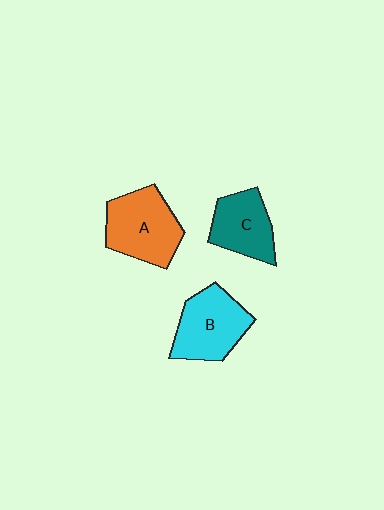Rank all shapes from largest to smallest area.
From largest to smallest: A (orange), B (cyan), C (teal).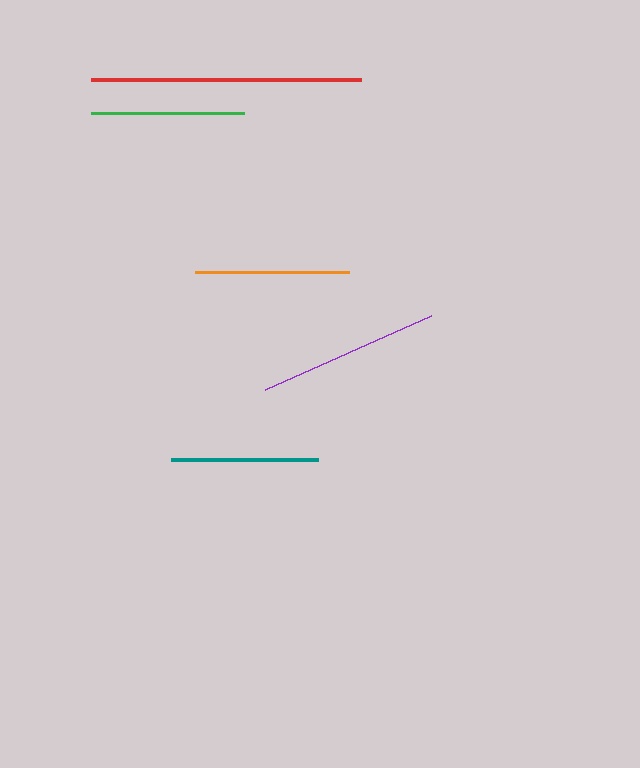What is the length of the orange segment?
The orange segment is approximately 153 pixels long.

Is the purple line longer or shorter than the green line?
The purple line is longer than the green line.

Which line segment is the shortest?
The teal line is the shortest at approximately 147 pixels.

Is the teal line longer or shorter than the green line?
The green line is longer than the teal line.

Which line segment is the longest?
The red line is the longest at approximately 270 pixels.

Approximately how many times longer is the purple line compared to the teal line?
The purple line is approximately 1.2 times the length of the teal line.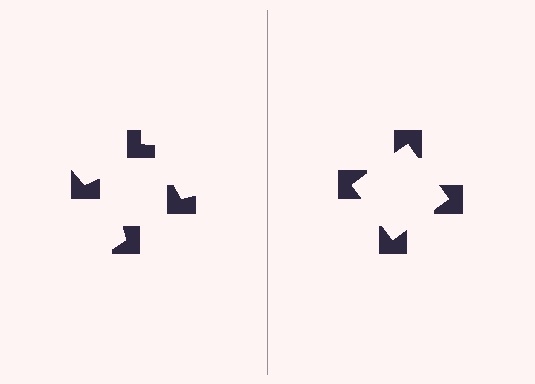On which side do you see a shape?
An illusory square appears on the right side. On the left side the wedge cuts are rotated, so no coherent shape forms.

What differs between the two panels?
The notched squares are positioned identically on both sides; only the wedge orientations differ. On the right they align to a square; on the left they are misaligned.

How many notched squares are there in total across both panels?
8 — 4 on each side.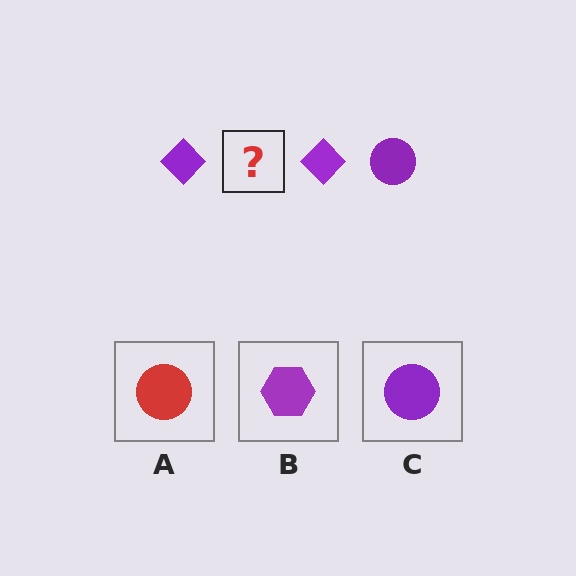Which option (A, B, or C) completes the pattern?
C.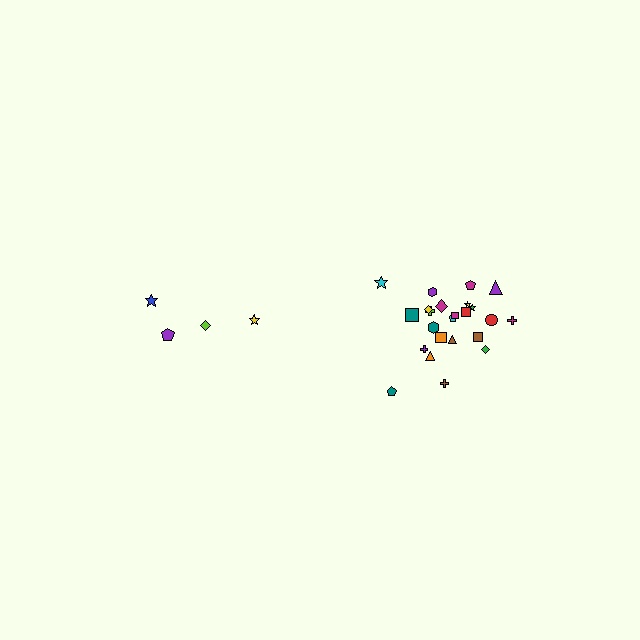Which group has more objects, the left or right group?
The right group.